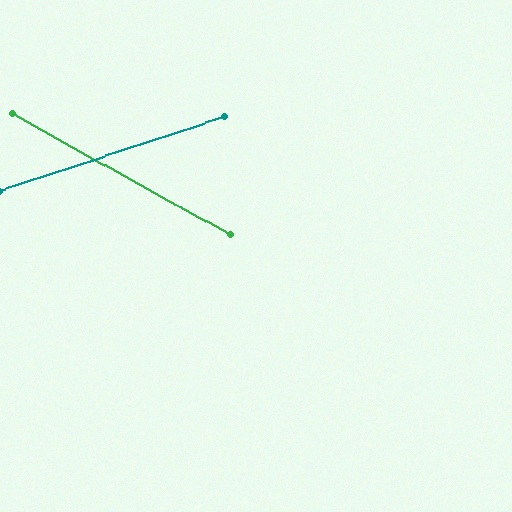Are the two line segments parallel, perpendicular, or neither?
Neither parallel nor perpendicular — they differ by about 47°.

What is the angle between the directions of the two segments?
Approximately 47 degrees.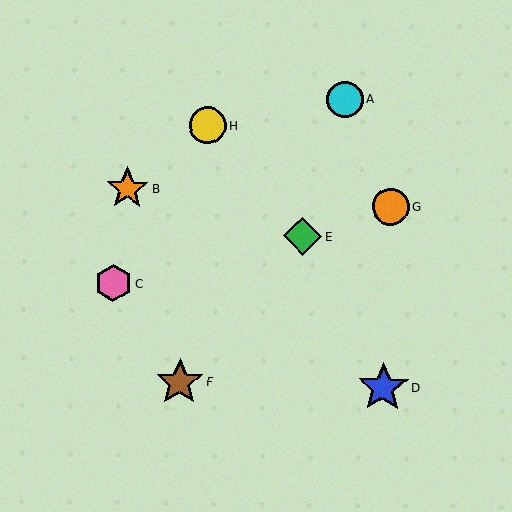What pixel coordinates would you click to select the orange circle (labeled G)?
Click at (390, 207) to select the orange circle G.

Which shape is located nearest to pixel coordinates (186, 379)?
The brown star (labeled F) at (179, 382) is nearest to that location.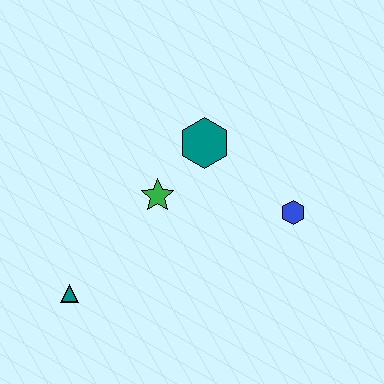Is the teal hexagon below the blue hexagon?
No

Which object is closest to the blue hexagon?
The teal hexagon is closest to the blue hexagon.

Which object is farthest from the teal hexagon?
The teal triangle is farthest from the teal hexagon.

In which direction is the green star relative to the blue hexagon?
The green star is to the left of the blue hexagon.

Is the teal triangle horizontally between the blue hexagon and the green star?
No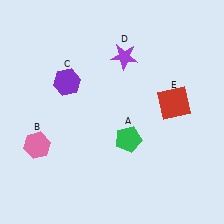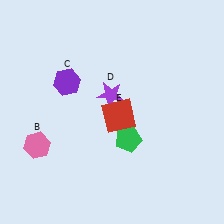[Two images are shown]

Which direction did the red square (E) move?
The red square (E) moved left.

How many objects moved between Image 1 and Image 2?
2 objects moved between the two images.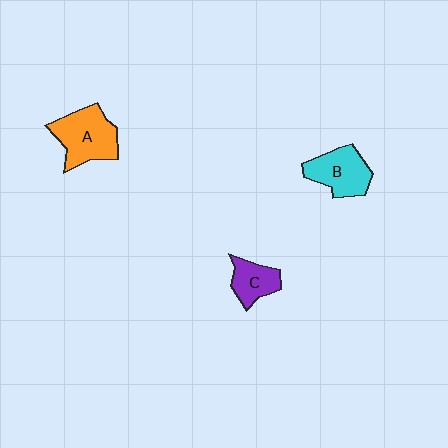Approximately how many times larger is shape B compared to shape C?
Approximately 1.4 times.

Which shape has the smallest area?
Shape C (purple).